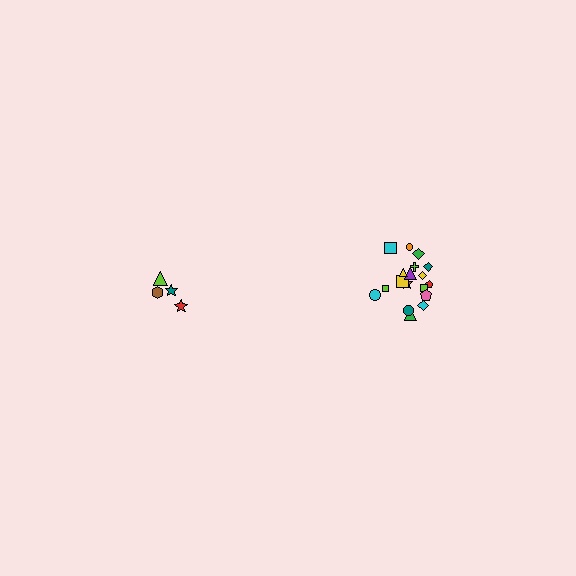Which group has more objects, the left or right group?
The right group.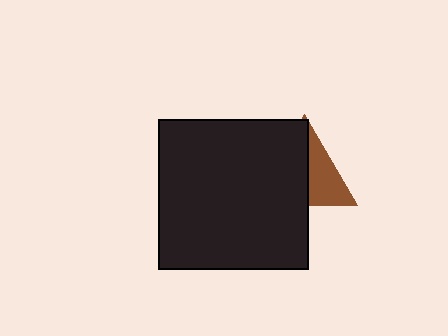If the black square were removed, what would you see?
You would see the complete brown triangle.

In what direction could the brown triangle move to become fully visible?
The brown triangle could move right. That would shift it out from behind the black square entirely.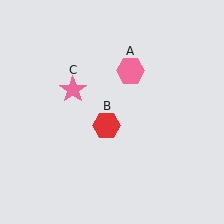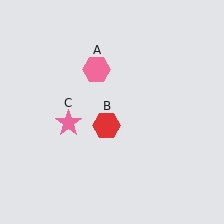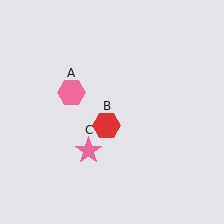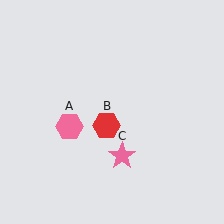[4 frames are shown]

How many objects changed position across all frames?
2 objects changed position: pink hexagon (object A), pink star (object C).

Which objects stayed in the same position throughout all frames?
Red hexagon (object B) remained stationary.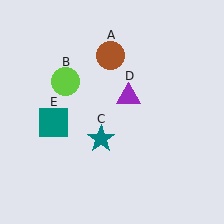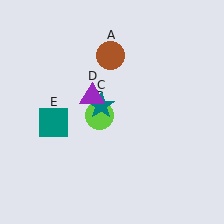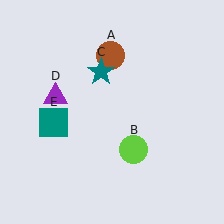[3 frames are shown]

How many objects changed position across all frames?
3 objects changed position: lime circle (object B), teal star (object C), purple triangle (object D).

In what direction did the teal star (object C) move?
The teal star (object C) moved up.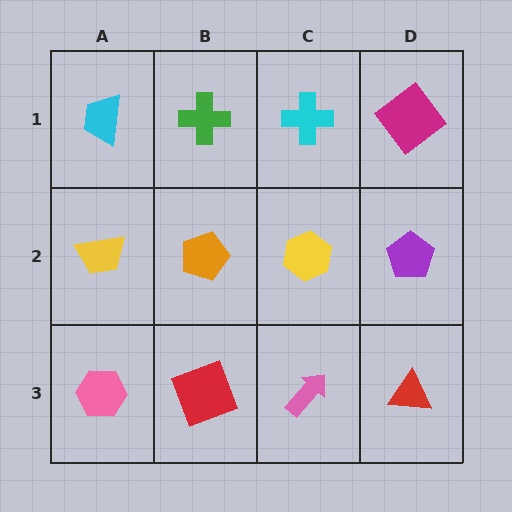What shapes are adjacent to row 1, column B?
An orange pentagon (row 2, column B), a cyan trapezoid (row 1, column A), a cyan cross (row 1, column C).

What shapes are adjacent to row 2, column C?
A cyan cross (row 1, column C), a pink arrow (row 3, column C), an orange pentagon (row 2, column B), a purple pentagon (row 2, column D).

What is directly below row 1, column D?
A purple pentagon.